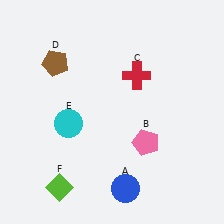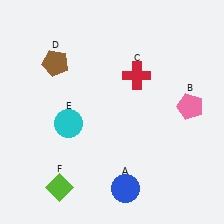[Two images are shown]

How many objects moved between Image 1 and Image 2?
1 object moved between the two images.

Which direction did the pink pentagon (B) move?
The pink pentagon (B) moved right.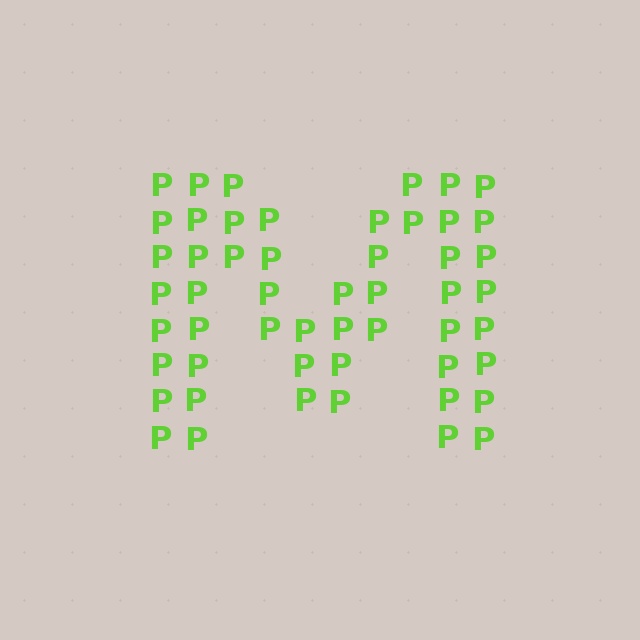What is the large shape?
The large shape is the letter M.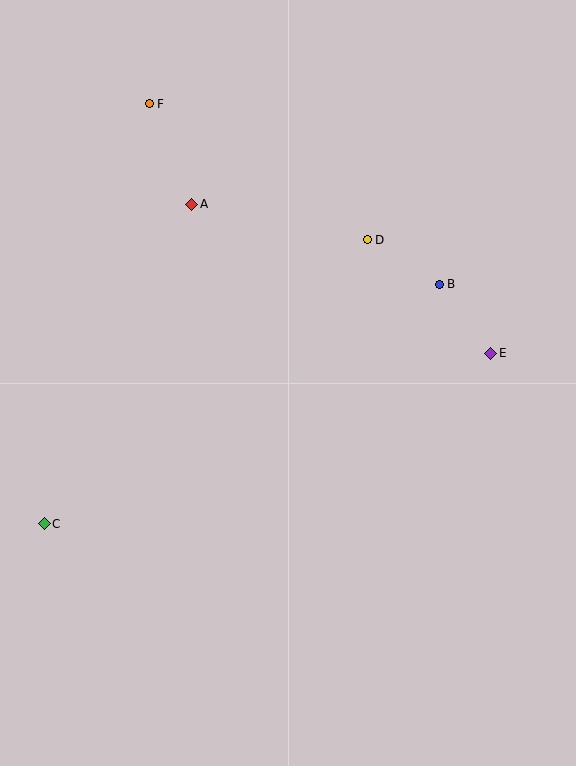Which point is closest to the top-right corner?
Point B is closest to the top-right corner.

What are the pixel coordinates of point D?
Point D is at (367, 240).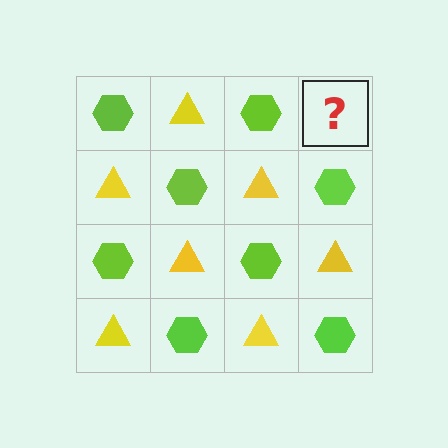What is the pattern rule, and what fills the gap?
The rule is that it alternates lime hexagon and yellow triangle in a checkerboard pattern. The gap should be filled with a yellow triangle.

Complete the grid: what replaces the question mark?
The question mark should be replaced with a yellow triangle.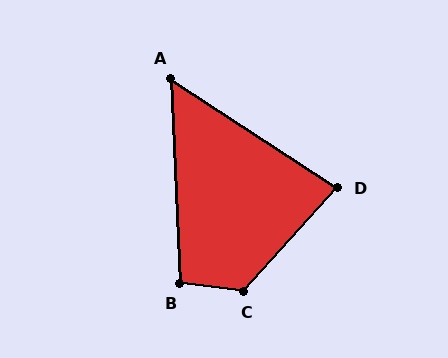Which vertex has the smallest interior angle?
A, at approximately 54 degrees.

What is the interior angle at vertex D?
Approximately 81 degrees (acute).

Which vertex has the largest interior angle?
C, at approximately 126 degrees.